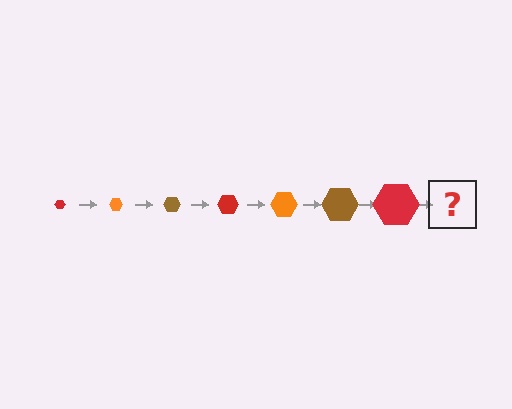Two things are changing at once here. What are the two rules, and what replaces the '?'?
The two rules are that the hexagon grows larger each step and the color cycles through red, orange, and brown. The '?' should be an orange hexagon, larger than the previous one.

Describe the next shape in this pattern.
It should be an orange hexagon, larger than the previous one.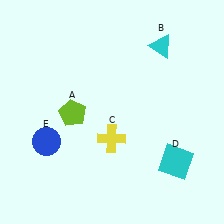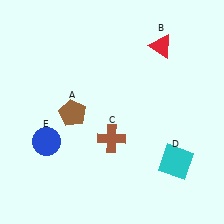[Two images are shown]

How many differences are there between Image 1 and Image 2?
There are 3 differences between the two images.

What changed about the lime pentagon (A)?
In Image 1, A is lime. In Image 2, it changed to brown.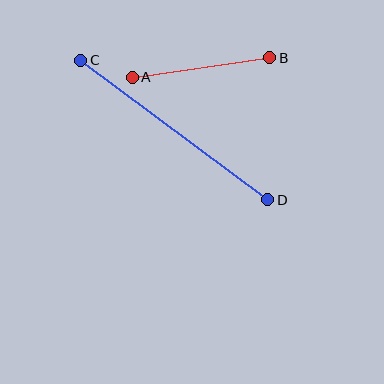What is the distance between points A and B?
The distance is approximately 139 pixels.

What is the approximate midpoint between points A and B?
The midpoint is at approximately (201, 68) pixels.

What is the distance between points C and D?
The distance is approximately 234 pixels.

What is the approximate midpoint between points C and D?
The midpoint is at approximately (174, 130) pixels.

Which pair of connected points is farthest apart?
Points C and D are farthest apart.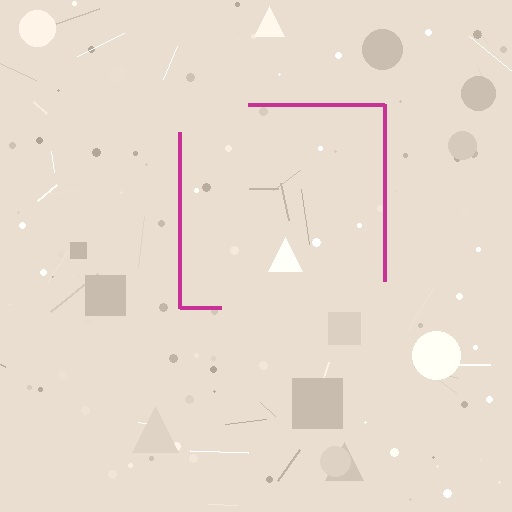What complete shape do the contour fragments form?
The contour fragments form a square.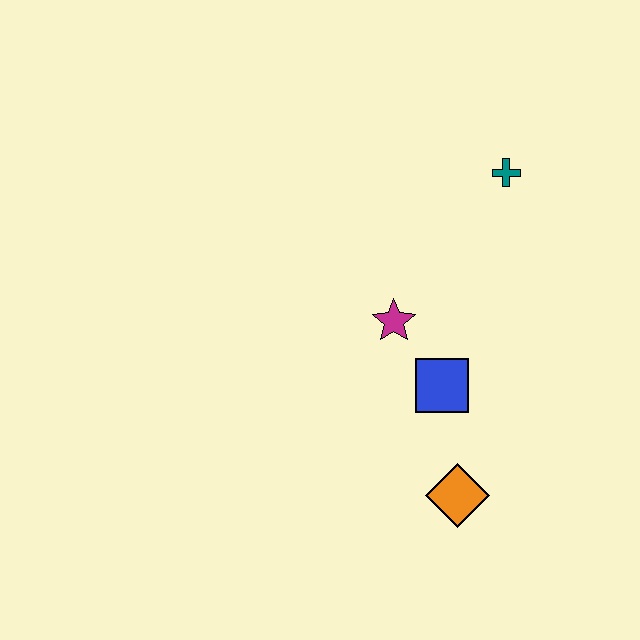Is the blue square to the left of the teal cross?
Yes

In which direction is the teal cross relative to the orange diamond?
The teal cross is above the orange diamond.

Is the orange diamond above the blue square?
No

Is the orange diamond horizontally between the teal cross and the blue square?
Yes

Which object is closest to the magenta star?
The blue square is closest to the magenta star.